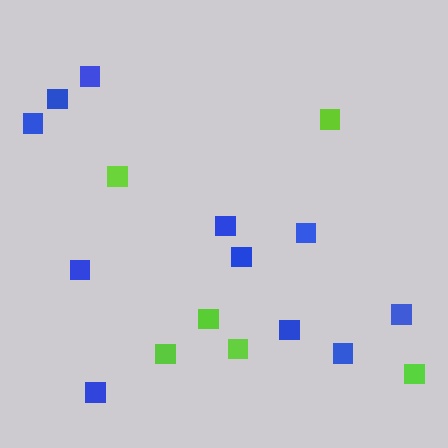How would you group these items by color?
There are 2 groups: one group of lime squares (6) and one group of blue squares (11).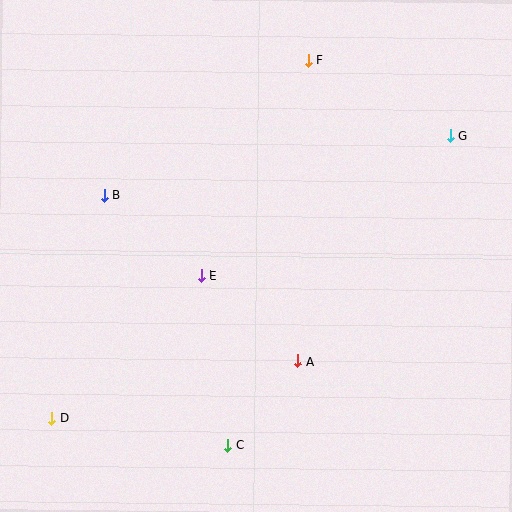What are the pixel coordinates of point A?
Point A is at (297, 361).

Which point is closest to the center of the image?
Point E at (201, 275) is closest to the center.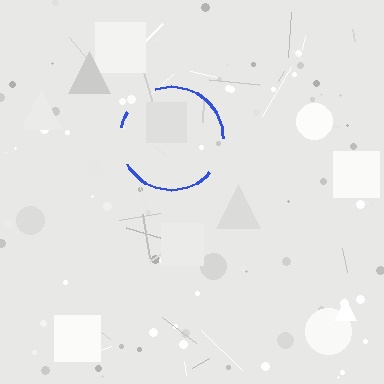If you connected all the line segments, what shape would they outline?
They would outline a circle.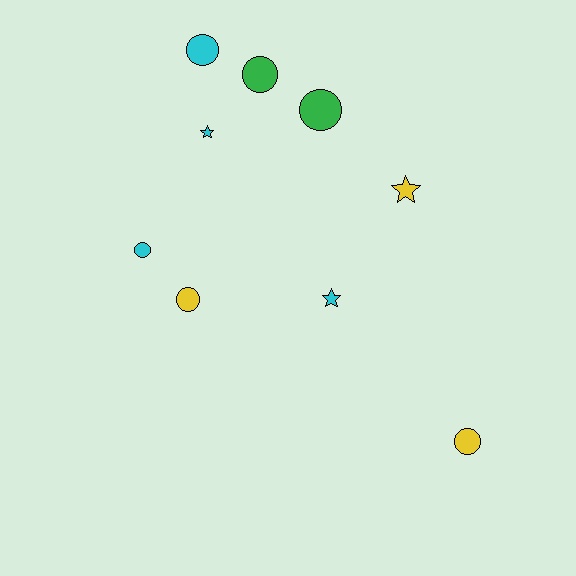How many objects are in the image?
There are 9 objects.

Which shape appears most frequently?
Circle, with 6 objects.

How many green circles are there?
There are 2 green circles.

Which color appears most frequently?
Cyan, with 4 objects.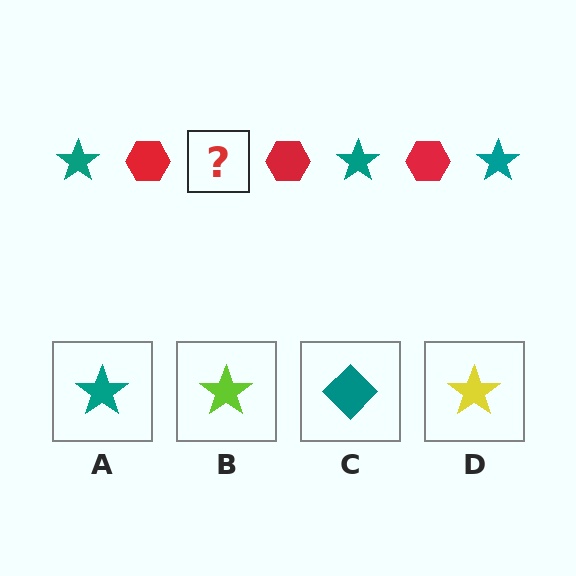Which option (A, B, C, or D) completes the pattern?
A.